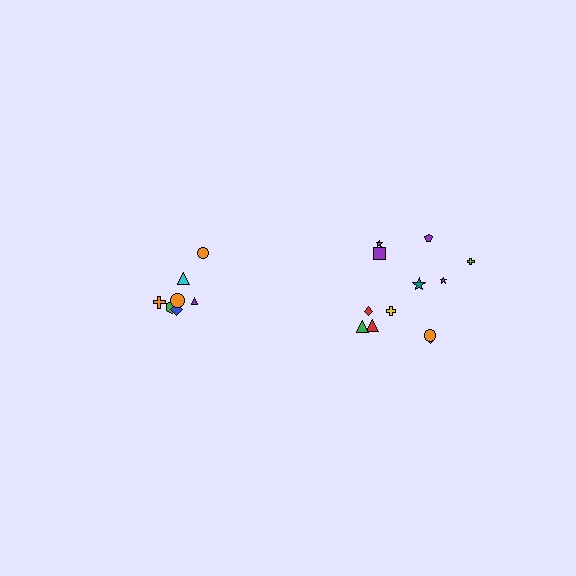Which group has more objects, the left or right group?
The right group.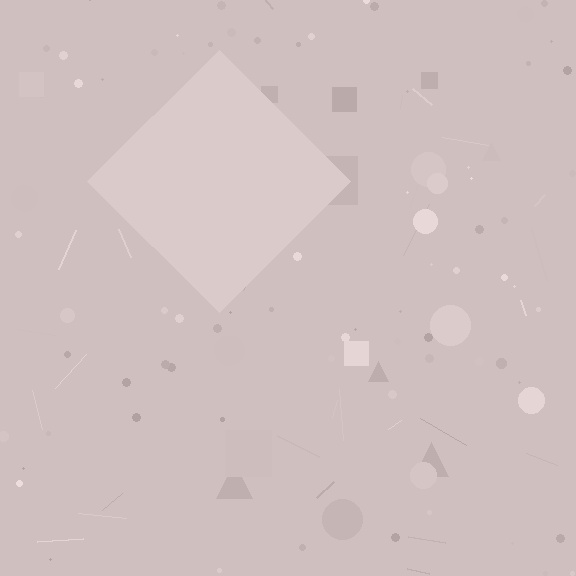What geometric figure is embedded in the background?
A diamond is embedded in the background.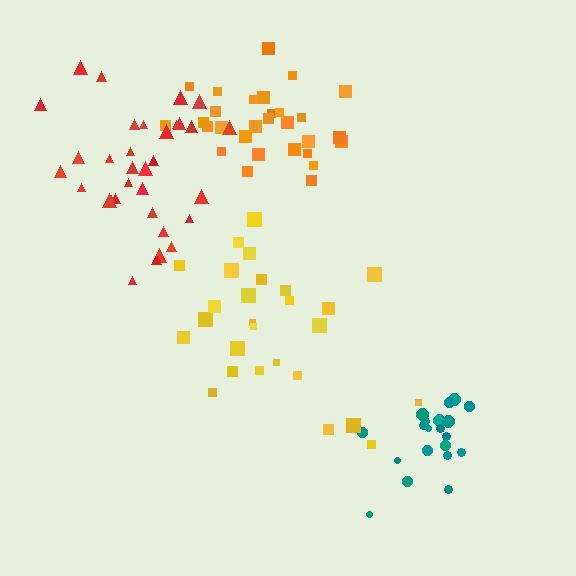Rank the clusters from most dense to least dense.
teal, red, orange, yellow.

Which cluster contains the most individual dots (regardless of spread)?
Red (33).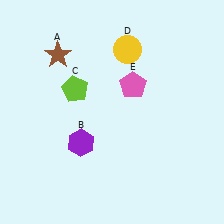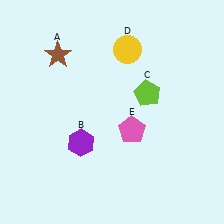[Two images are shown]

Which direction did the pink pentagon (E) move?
The pink pentagon (E) moved down.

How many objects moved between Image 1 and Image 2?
2 objects moved between the two images.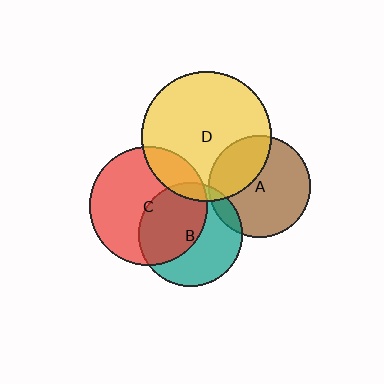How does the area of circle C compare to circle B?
Approximately 1.3 times.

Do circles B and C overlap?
Yes.